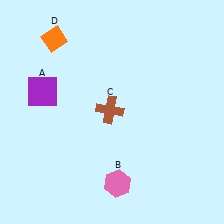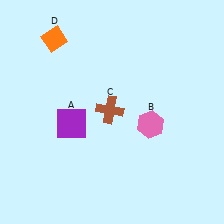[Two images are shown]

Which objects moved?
The objects that moved are: the purple square (A), the pink hexagon (B).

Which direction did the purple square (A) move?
The purple square (A) moved down.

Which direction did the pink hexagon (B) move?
The pink hexagon (B) moved up.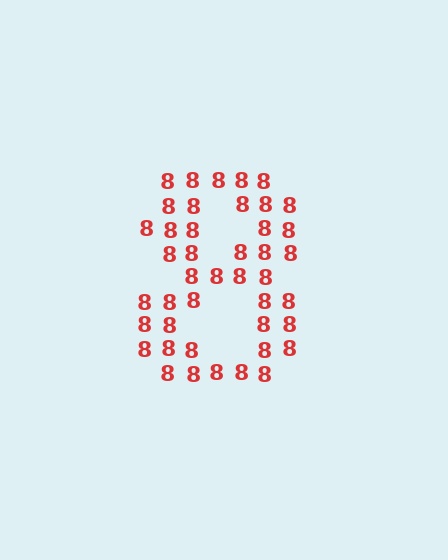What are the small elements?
The small elements are digit 8's.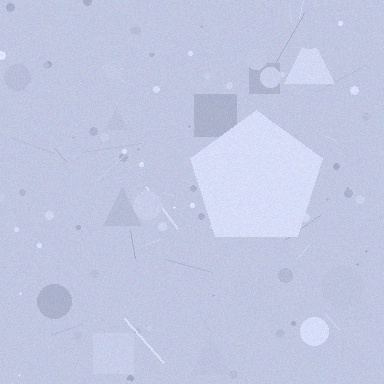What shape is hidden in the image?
A pentagon is hidden in the image.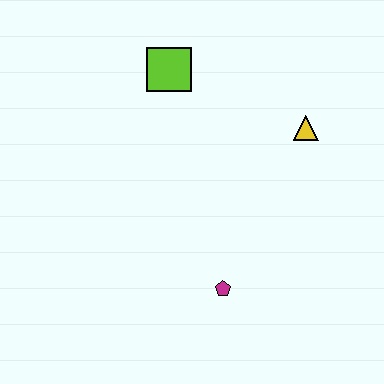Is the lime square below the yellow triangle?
No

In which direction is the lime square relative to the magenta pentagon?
The lime square is above the magenta pentagon.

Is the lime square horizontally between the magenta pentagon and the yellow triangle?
No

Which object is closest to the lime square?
The yellow triangle is closest to the lime square.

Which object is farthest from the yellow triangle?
The magenta pentagon is farthest from the yellow triangle.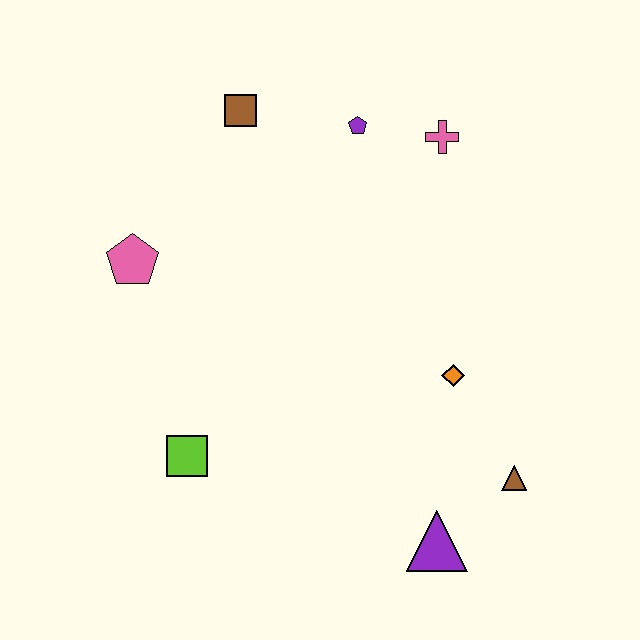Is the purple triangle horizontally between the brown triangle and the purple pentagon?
Yes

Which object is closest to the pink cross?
The purple pentagon is closest to the pink cross.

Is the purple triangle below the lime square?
Yes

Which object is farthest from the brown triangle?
The brown square is farthest from the brown triangle.